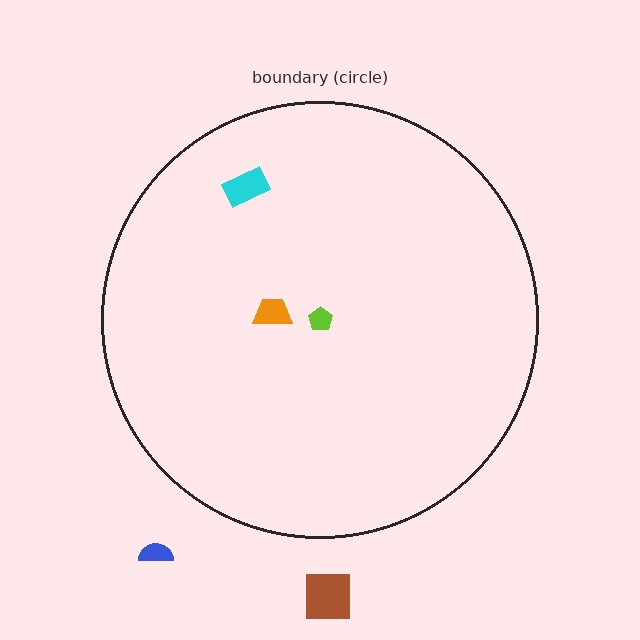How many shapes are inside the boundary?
3 inside, 2 outside.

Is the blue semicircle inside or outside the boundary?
Outside.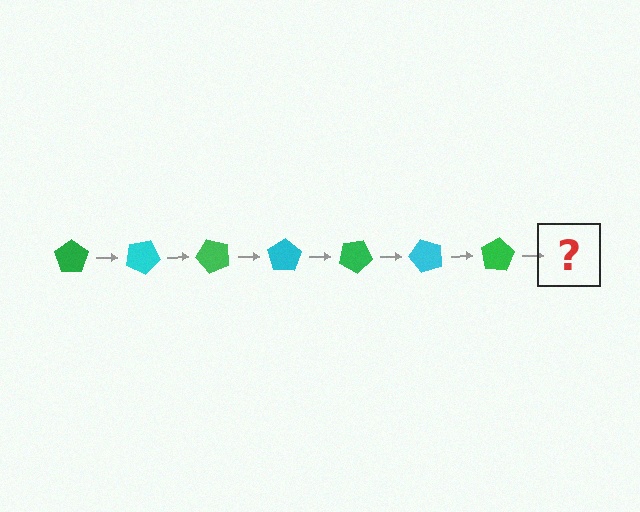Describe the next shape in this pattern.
It should be a cyan pentagon, rotated 175 degrees from the start.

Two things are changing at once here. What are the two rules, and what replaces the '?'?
The two rules are that it rotates 25 degrees each step and the color cycles through green and cyan. The '?' should be a cyan pentagon, rotated 175 degrees from the start.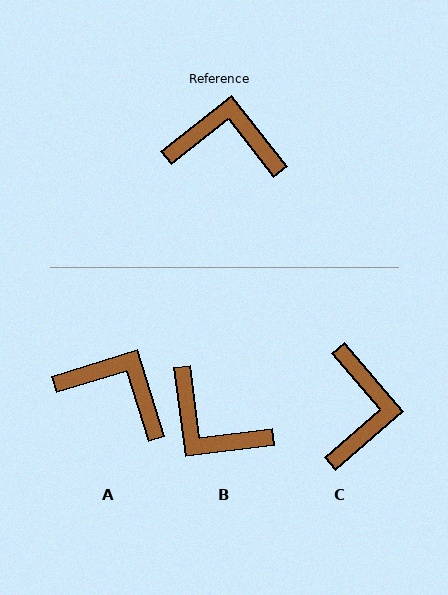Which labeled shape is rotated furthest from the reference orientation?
B, about 149 degrees away.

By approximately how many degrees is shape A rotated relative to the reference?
Approximately 21 degrees clockwise.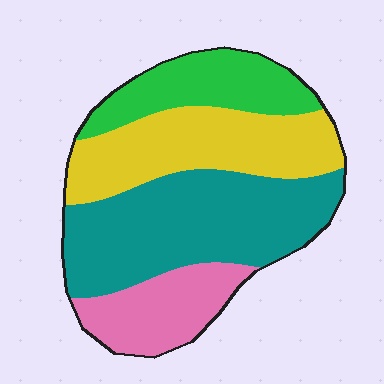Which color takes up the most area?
Teal, at roughly 40%.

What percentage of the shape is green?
Green covers 18% of the shape.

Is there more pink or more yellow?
Yellow.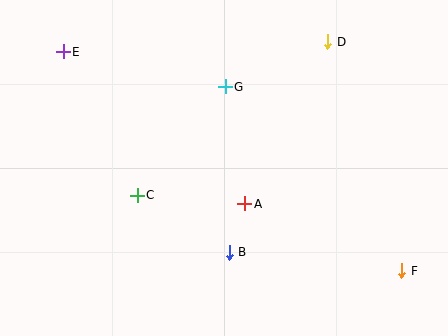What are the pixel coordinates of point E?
Point E is at (63, 52).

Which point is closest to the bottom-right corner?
Point F is closest to the bottom-right corner.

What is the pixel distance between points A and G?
The distance between A and G is 118 pixels.